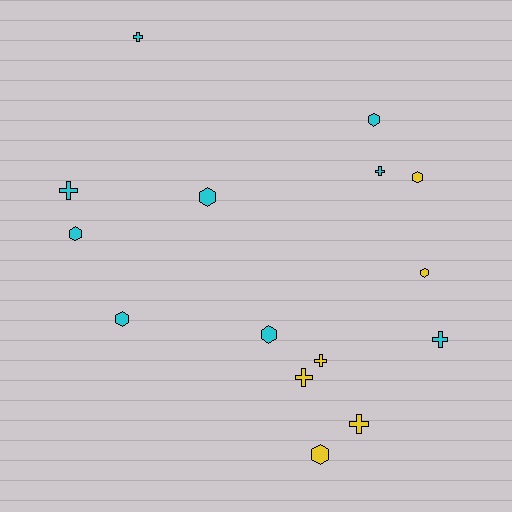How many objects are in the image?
There are 15 objects.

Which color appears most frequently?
Cyan, with 9 objects.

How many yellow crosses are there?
There are 3 yellow crosses.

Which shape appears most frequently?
Hexagon, with 8 objects.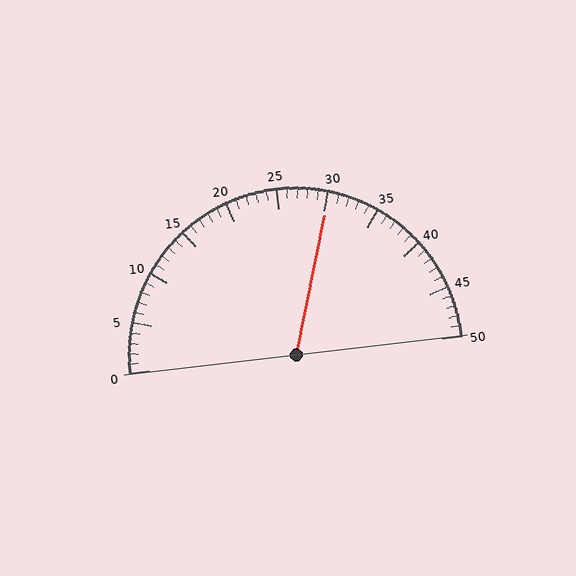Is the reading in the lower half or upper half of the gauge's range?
The reading is in the upper half of the range (0 to 50).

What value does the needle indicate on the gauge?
The needle indicates approximately 30.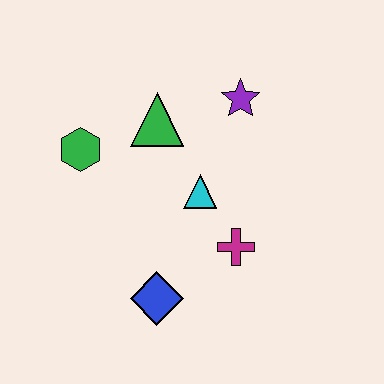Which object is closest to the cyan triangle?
The magenta cross is closest to the cyan triangle.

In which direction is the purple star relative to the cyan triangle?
The purple star is above the cyan triangle.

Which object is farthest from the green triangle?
The blue diamond is farthest from the green triangle.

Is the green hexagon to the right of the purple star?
No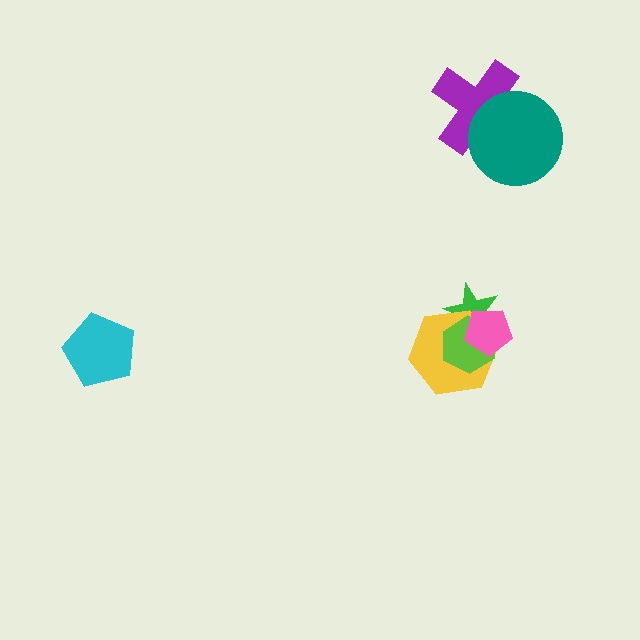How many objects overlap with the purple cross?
1 object overlaps with the purple cross.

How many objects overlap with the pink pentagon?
3 objects overlap with the pink pentagon.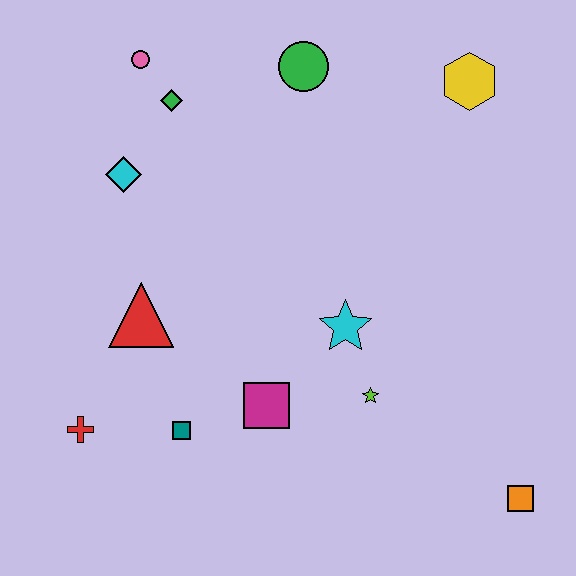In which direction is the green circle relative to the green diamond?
The green circle is to the right of the green diamond.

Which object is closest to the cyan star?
The lime star is closest to the cyan star.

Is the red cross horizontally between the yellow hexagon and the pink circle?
No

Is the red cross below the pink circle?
Yes